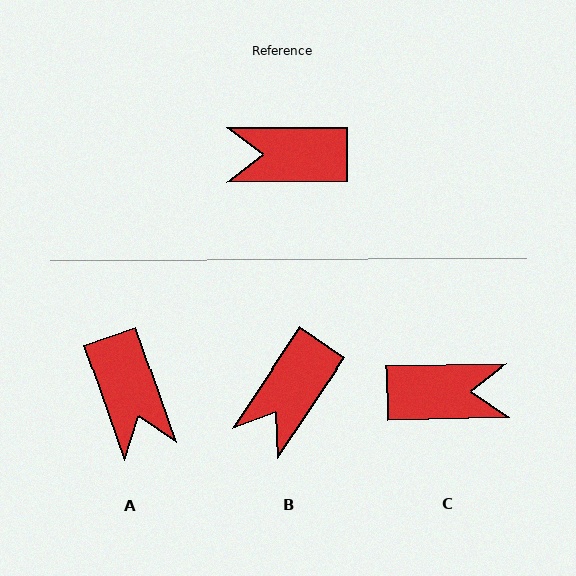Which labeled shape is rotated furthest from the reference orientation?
C, about 179 degrees away.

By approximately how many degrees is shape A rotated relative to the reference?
Approximately 109 degrees counter-clockwise.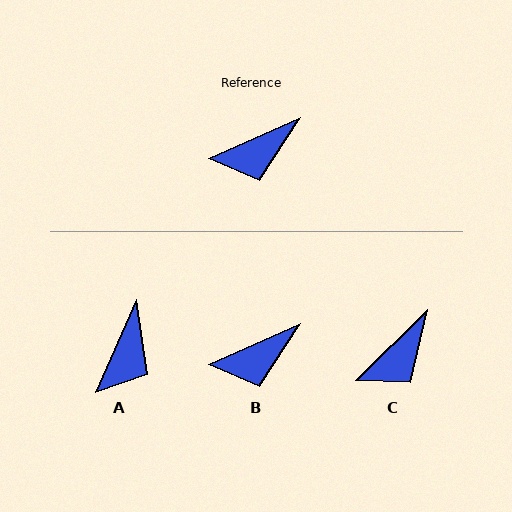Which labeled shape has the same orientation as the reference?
B.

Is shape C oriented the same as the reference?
No, it is off by about 20 degrees.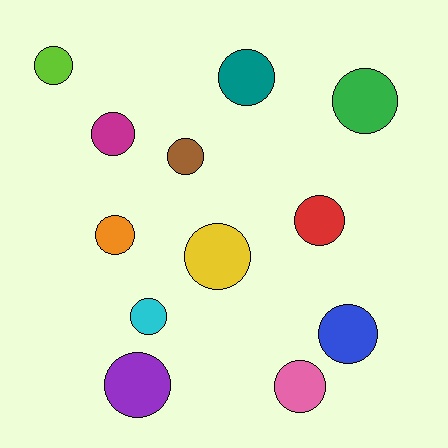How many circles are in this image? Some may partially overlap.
There are 12 circles.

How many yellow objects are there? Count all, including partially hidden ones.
There is 1 yellow object.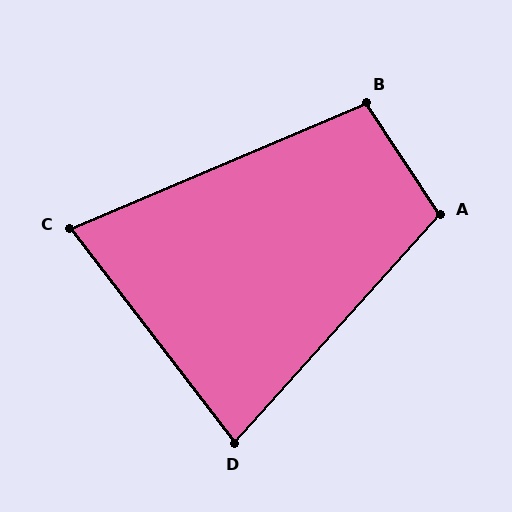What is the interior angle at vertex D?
Approximately 79 degrees (acute).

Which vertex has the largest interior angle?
A, at approximately 105 degrees.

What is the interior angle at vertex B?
Approximately 101 degrees (obtuse).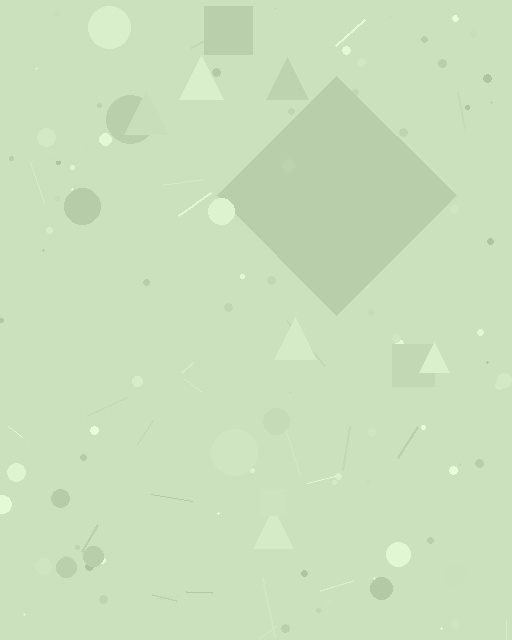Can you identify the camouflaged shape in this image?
The camouflaged shape is a diamond.